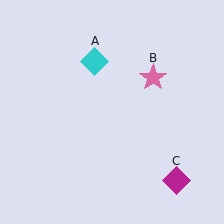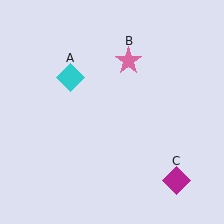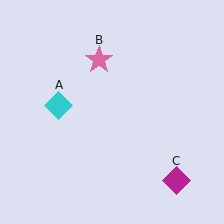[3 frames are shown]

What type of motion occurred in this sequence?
The cyan diamond (object A), pink star (object B) rotated counterclockwise around the center of the scene.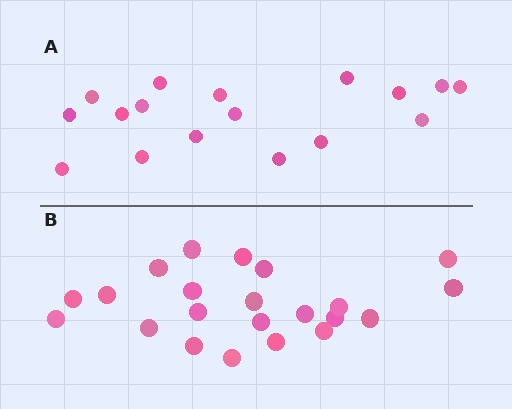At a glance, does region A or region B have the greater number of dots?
Region B (the bottom region) has more dots.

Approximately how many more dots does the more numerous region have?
Region B has about 5 more dots than region A.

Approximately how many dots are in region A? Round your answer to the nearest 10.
About 20 dots. (The exact count is 17, which rounds to 20.)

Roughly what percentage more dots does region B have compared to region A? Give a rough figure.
About 30% more.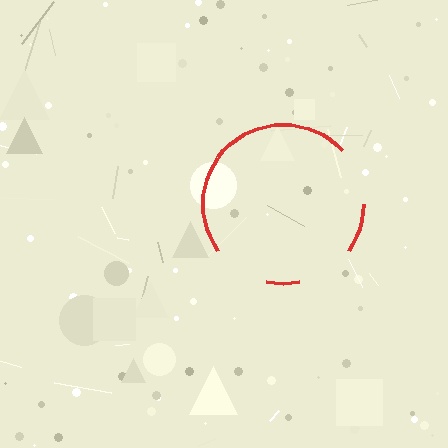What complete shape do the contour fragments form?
The contour fragments form a circle.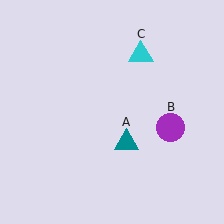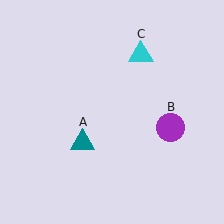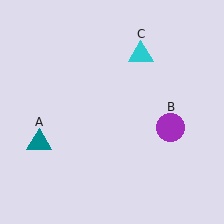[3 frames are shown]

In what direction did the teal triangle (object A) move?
The teal triangle (object A) moved left.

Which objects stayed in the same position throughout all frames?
Purple circle (object B) and cyan triangle (object C) remained stationary.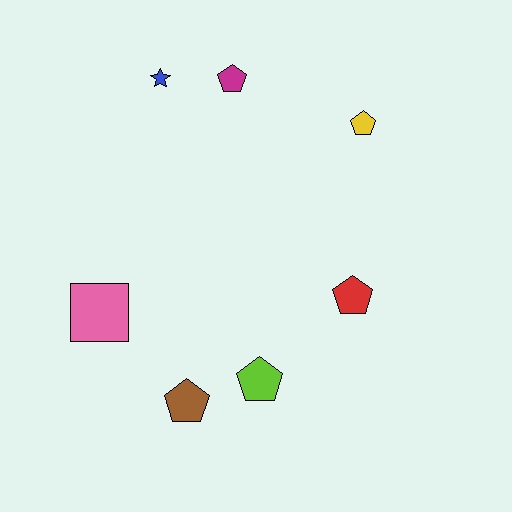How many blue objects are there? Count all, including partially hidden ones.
There is 1 blue object.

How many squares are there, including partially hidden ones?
There is 1 square.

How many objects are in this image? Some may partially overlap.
There are 7 objects.